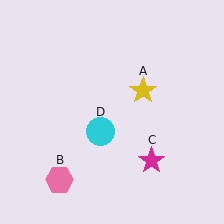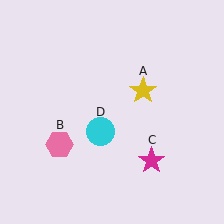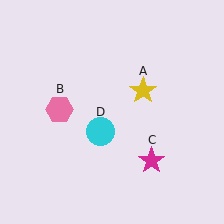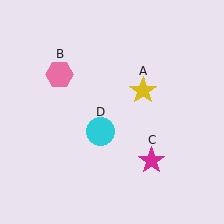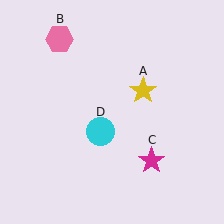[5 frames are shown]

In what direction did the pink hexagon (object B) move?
The pink hexagon (object B) moved up.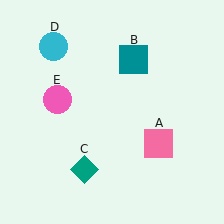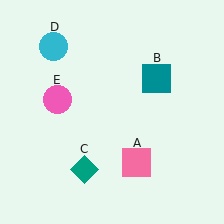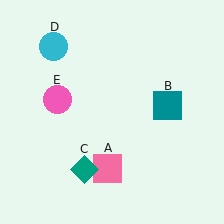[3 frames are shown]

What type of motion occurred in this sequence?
The pink square (object A), teal square (object B) rotated clockwise around the center of the scene.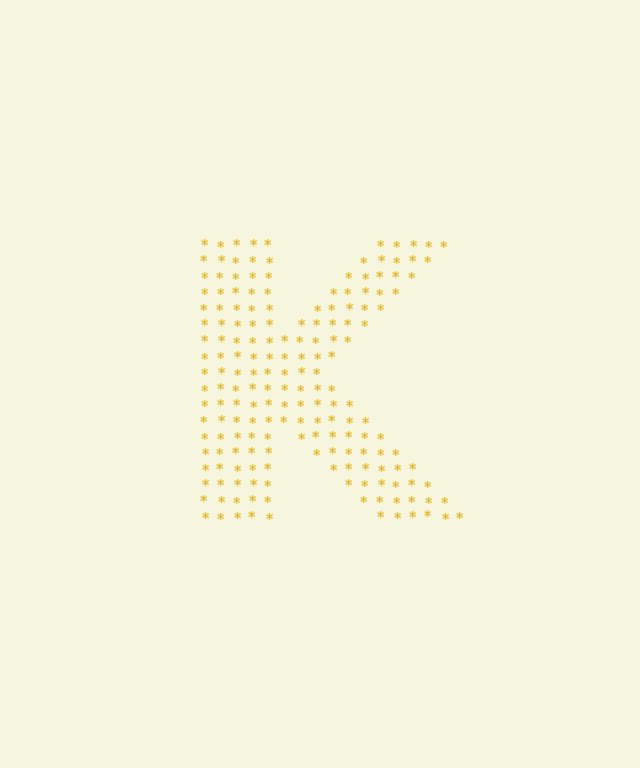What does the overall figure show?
The overall figure shows the letter K.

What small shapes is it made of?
It is made of small asterisks.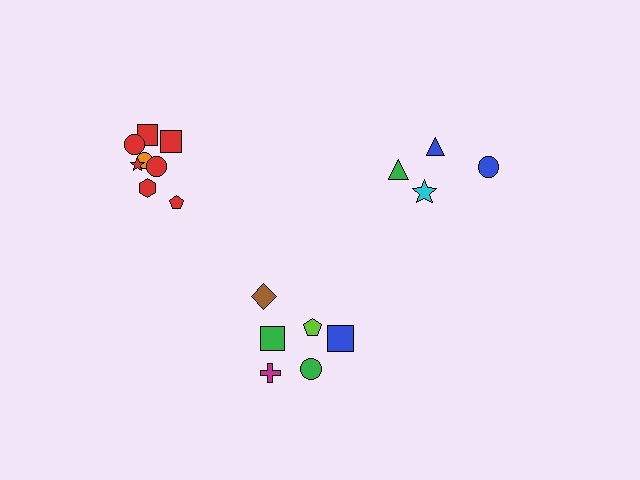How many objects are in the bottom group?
There are 6 objects.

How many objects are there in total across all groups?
There are 18 objects.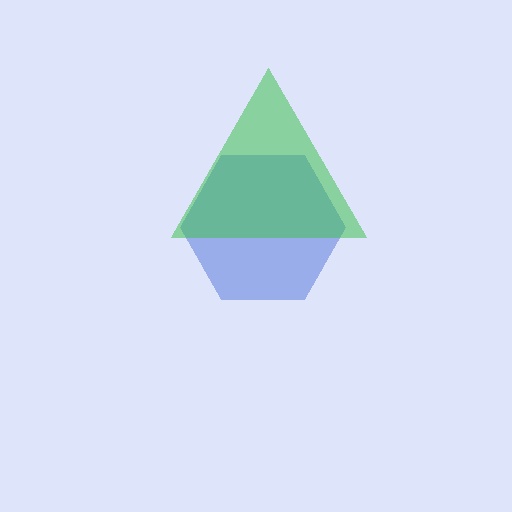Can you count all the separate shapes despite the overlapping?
Yes, there are 2 separate shapes.